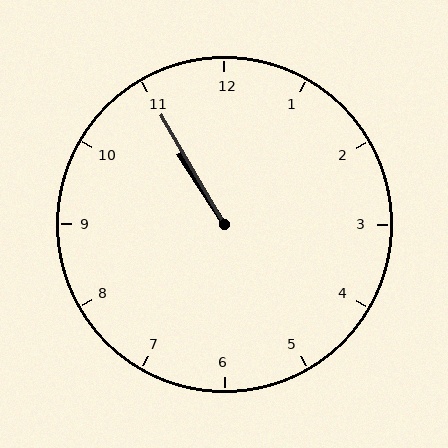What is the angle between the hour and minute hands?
Approximately 2 degrees.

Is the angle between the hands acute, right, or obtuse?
It is acute.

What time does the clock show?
10:55.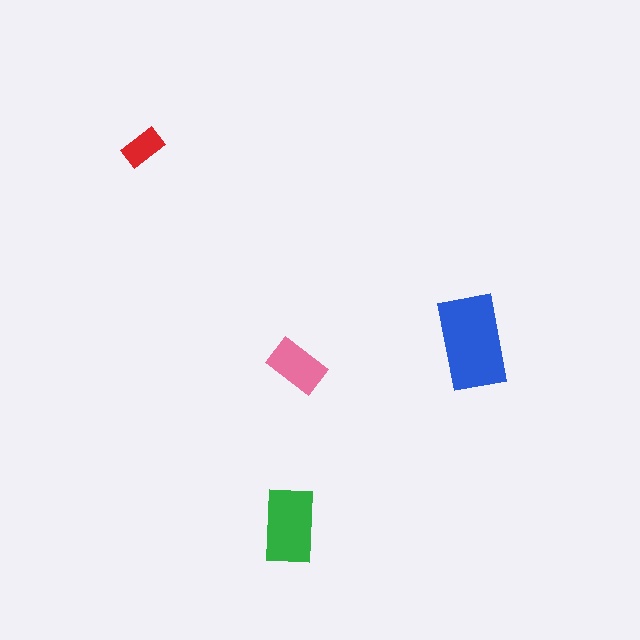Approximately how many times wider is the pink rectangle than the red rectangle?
About 1.5 times wider.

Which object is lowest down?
The green rectangle is bottommost.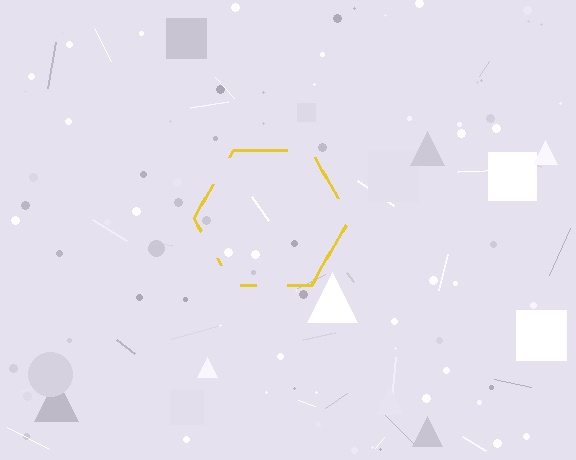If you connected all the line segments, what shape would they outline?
They would outline a hexagon.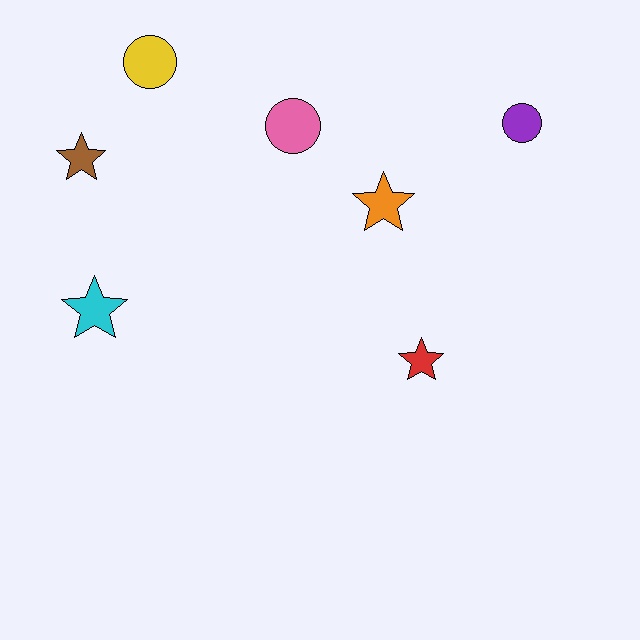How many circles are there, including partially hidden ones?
There are 3 circles.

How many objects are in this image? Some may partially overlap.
There are 7 objects.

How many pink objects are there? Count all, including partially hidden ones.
There is 1 pink object.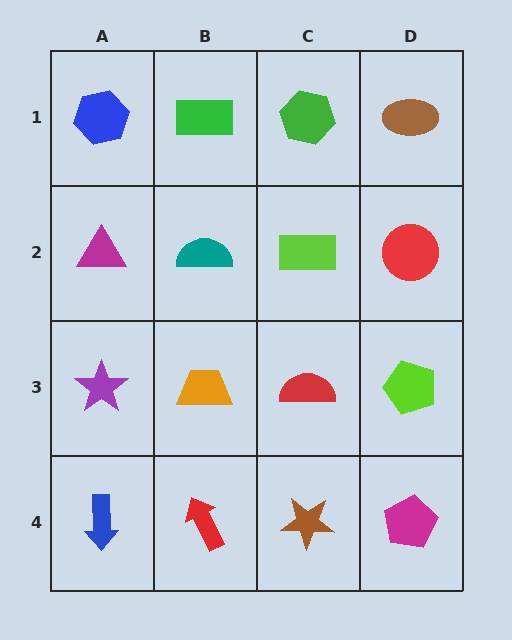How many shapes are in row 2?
4 shapes.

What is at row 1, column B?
A green rectangle.